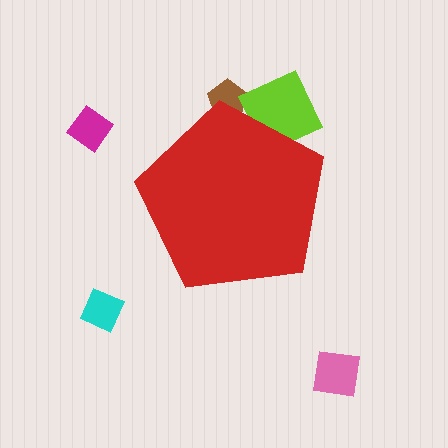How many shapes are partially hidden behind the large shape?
2 shapes are partially hidden.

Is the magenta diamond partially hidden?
No, the magenta diamond is fully visible.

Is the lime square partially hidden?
Yes, the lime square is partially hidden behind the red pentagon.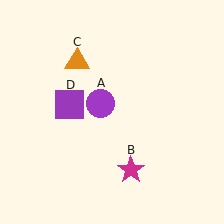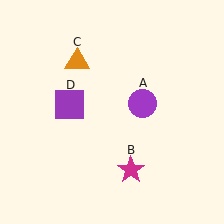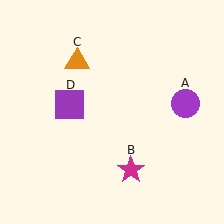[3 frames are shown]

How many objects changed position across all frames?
1 object changed position: purple circle (object A).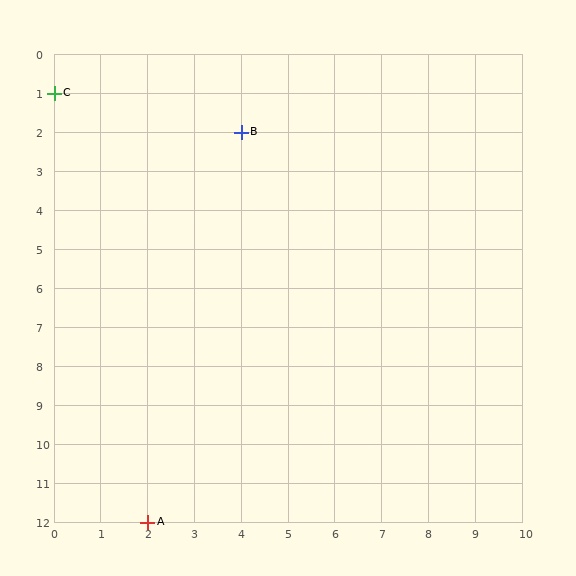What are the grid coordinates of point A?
Point A is at grid coordinates (2, 12).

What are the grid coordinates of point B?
Point B is at grid coordinates (4, 2).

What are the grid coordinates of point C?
Point C is at grid coordinates (0, 1).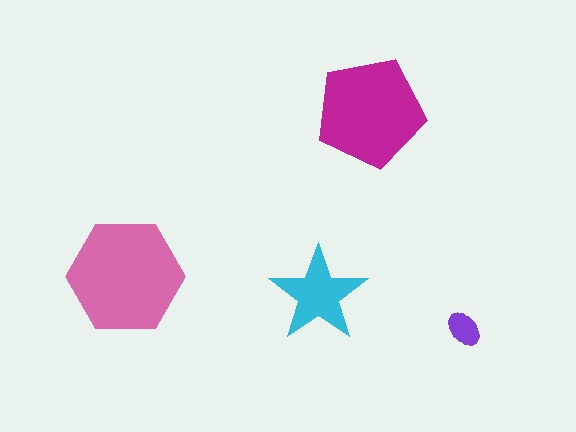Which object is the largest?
The pink hexagon.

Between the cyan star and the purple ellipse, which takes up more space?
The cyan star.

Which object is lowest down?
The purple ellipse is bottommost.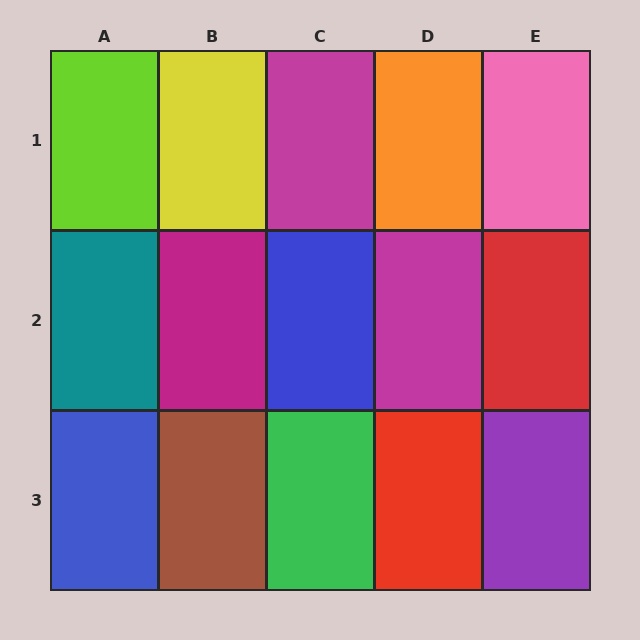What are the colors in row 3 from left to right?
Blue, brown, green, red, purple.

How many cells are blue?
2 cells are blue.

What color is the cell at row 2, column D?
Magenta.